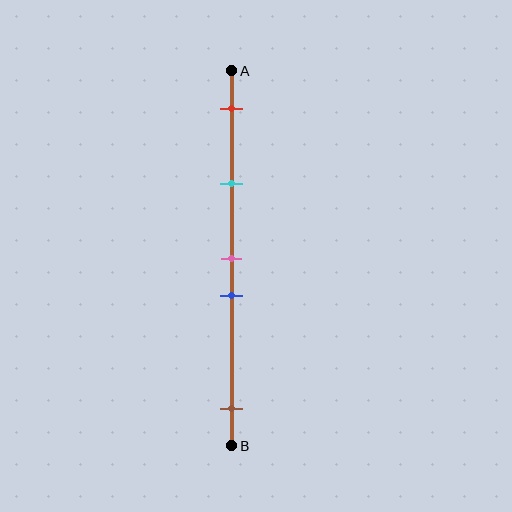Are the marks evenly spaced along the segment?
No, the marks are not evenly spaced.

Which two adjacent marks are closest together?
The pink and blue marks are the closest adjacent pair.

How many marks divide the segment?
There are 5 marks dividing the segment.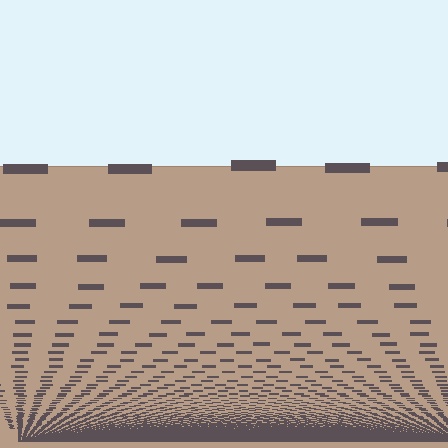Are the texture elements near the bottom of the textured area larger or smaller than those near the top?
Smaller. The gradient is inverted — elements near the bottom are smaller and denser.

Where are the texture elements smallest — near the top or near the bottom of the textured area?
Near the bottom.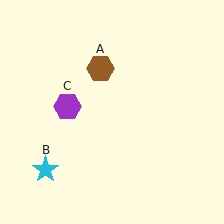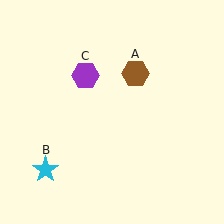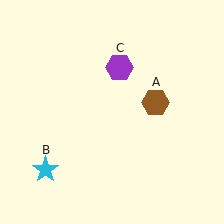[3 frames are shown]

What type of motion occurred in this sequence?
The brown hexagon (object A), purple hexagon (object C) rotated clockwise around the center of the scene.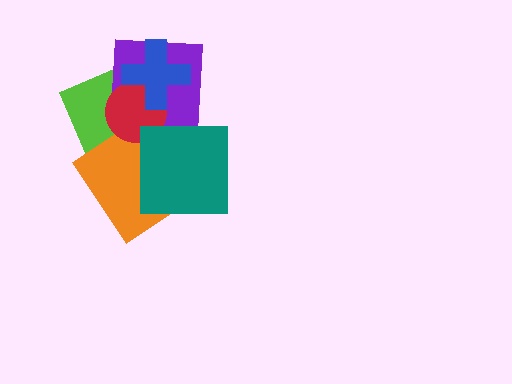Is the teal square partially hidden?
No, no other shape covers it.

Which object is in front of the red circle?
The blue cross is in front of the red circle.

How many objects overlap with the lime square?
4 objects overlap with the lime square.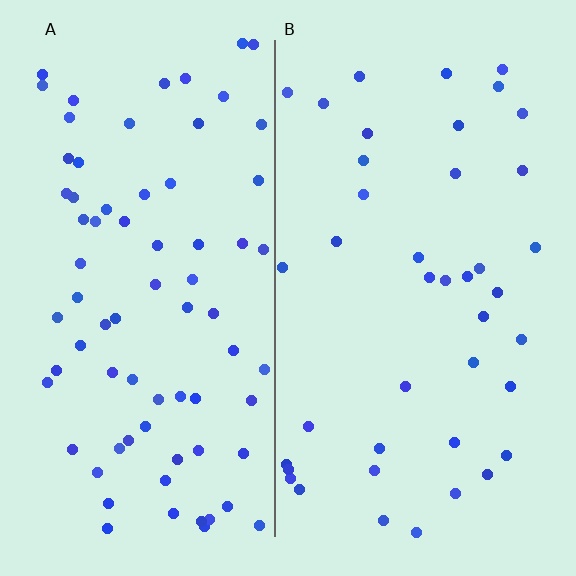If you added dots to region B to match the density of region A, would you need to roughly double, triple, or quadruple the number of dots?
Approximately double.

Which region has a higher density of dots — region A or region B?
A (the left).